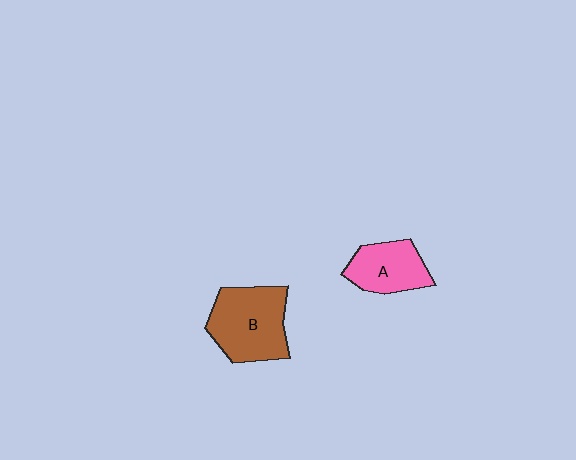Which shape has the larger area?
Shape B (brown).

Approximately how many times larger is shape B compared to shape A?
Approximately 1.5 times.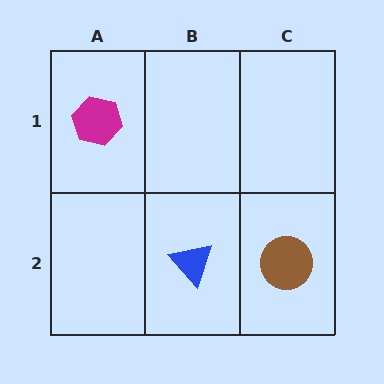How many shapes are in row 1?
1 shape.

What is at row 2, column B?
A blue triangle.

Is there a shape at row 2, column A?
No, that cell is empty.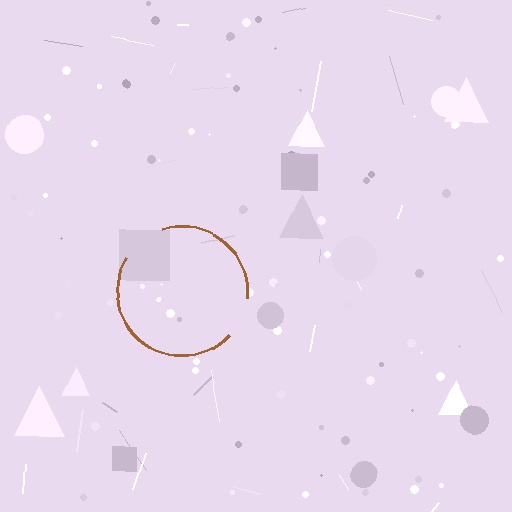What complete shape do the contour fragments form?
The contour fragments form a circle.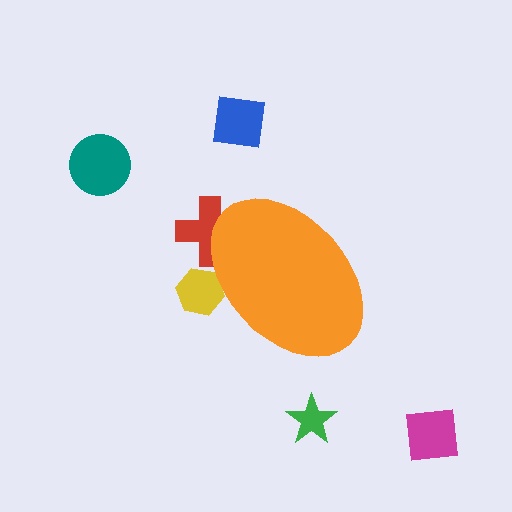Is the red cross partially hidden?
Yes, the red cross is partially hidden behind the orange ellipse.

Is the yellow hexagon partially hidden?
Yes, the yellow hexagon is partially hidden behind the orange ellipse.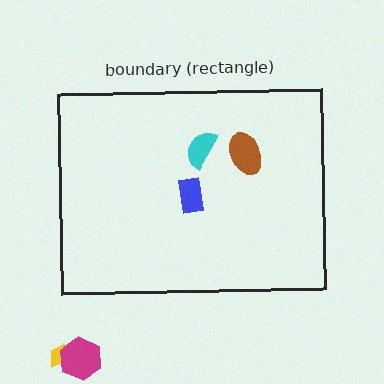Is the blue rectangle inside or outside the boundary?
Inside.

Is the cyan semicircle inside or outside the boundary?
Inside.